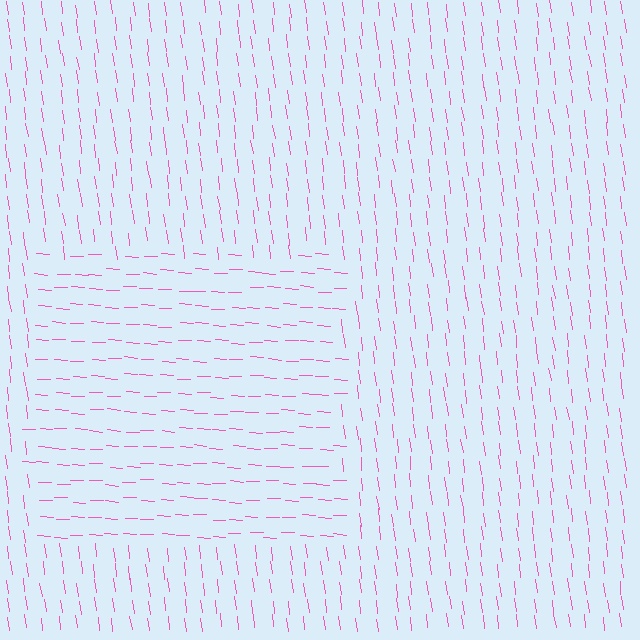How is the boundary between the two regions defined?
The boundary is defined purely by a change in line orientation (approximately 80 degrees difference). All lines are the same color and thickness.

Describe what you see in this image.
The image is filled with small pink line segments. A rectangle region in the image has lines oriented differently from the surrounding lines, creating a visible texture boundary.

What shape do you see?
I see a rectangle.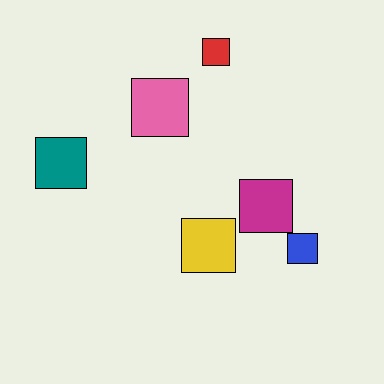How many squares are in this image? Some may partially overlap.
There are 6 squares.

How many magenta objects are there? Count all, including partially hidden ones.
There is 1 magenta object.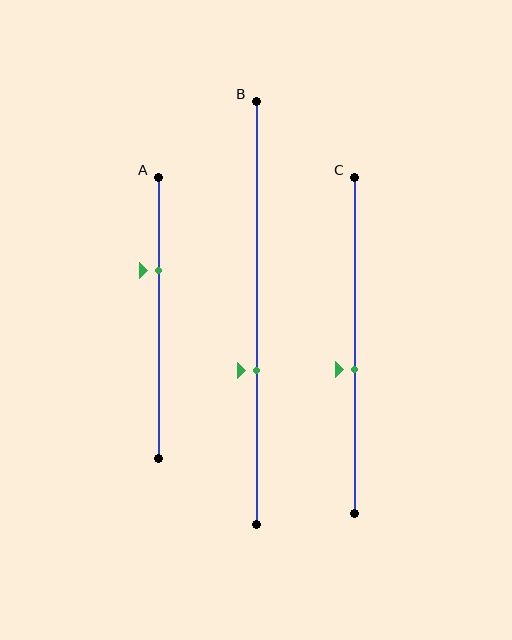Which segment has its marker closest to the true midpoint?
Segment C has its marker closest to the true midpoint.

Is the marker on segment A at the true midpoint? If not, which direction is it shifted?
No, the marker on segment A is shifted upward by about 17% of the segment length.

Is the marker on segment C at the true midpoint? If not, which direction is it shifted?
No, the marker on segment C is shifted downward by about 7% of the segment length.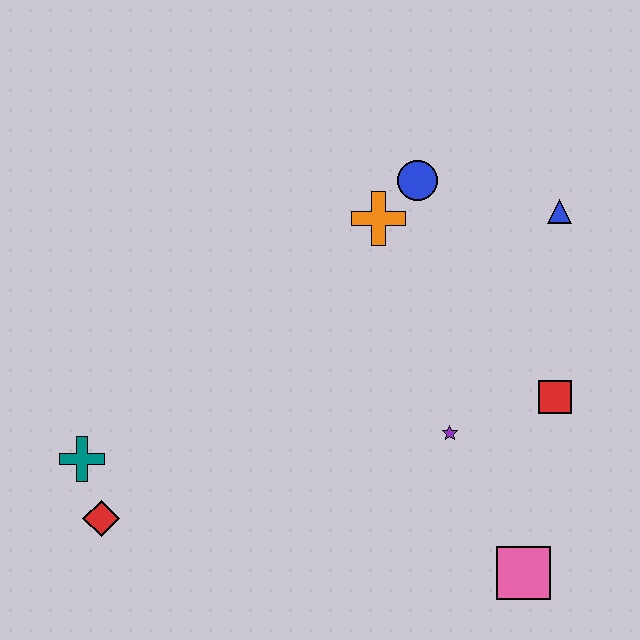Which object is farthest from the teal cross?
The blue triangle is farthest from the teal cross.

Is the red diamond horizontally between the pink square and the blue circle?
No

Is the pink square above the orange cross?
No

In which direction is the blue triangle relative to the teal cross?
The blue triangle is to the right of the teal cross.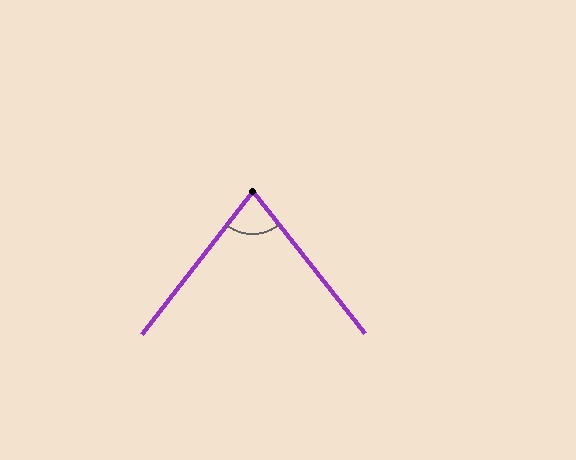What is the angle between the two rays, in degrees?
Approximately 76 degrees.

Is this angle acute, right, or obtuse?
It is acute.